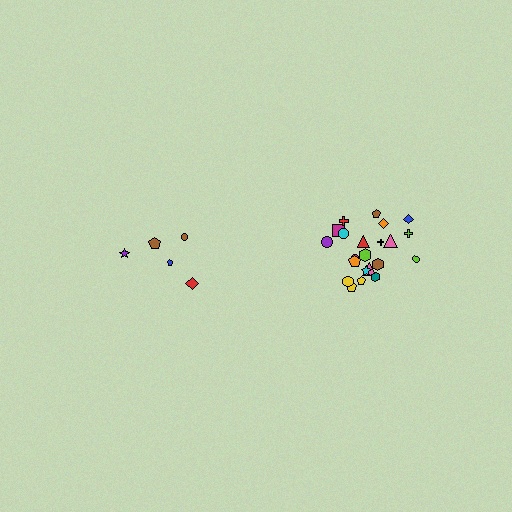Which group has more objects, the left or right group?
The right group.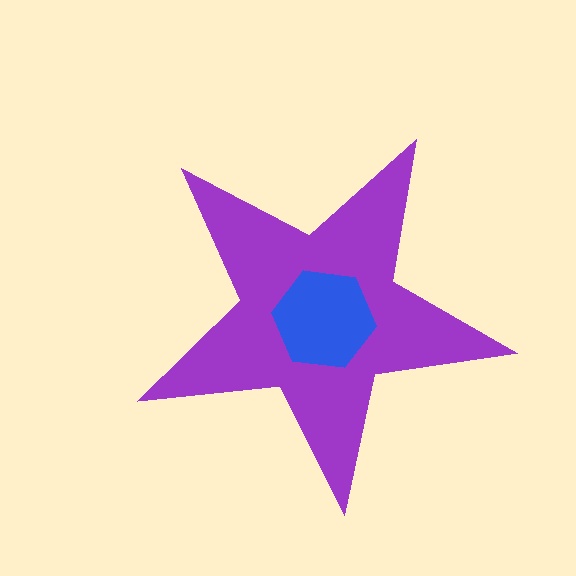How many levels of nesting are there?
2.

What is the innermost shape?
The blue hexagon.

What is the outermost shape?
The purple star.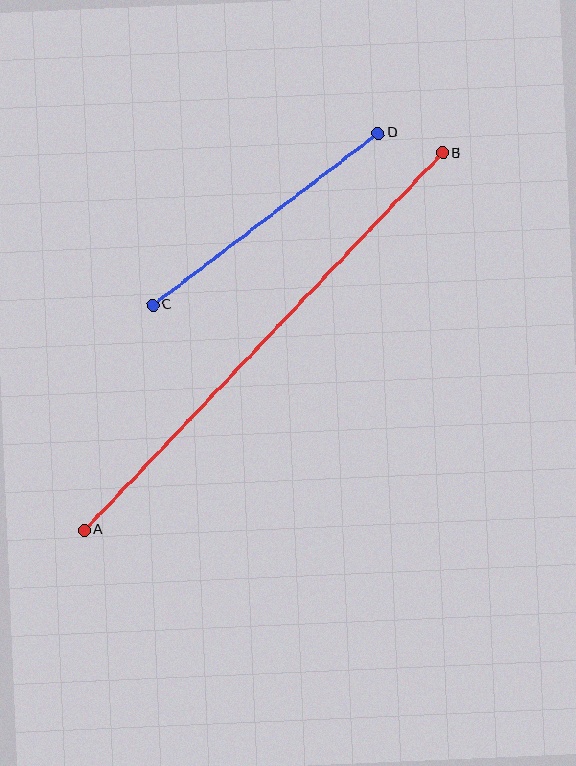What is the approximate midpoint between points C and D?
The midpoint is at approximately (266, 219) pixels.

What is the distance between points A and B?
The distance is approximately 520 pixels.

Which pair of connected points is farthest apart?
Points A and B are farthest apart.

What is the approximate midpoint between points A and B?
The midpoint is at approximately (263, 342) pixels.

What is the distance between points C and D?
The distance is approximately 283 pixels.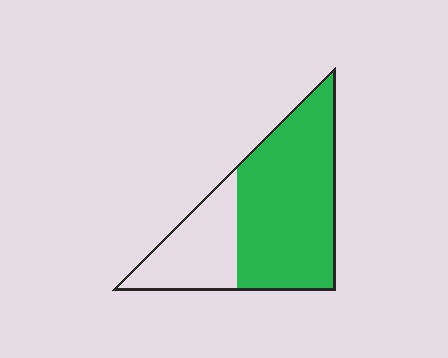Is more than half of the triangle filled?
Yes.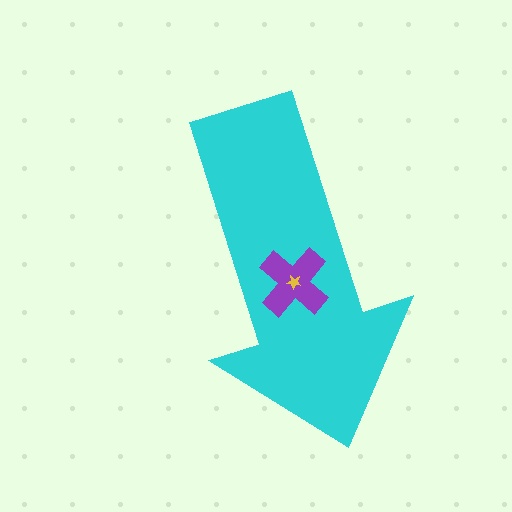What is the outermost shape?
The cyan arrow.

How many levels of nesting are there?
3.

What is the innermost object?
The yellow star.